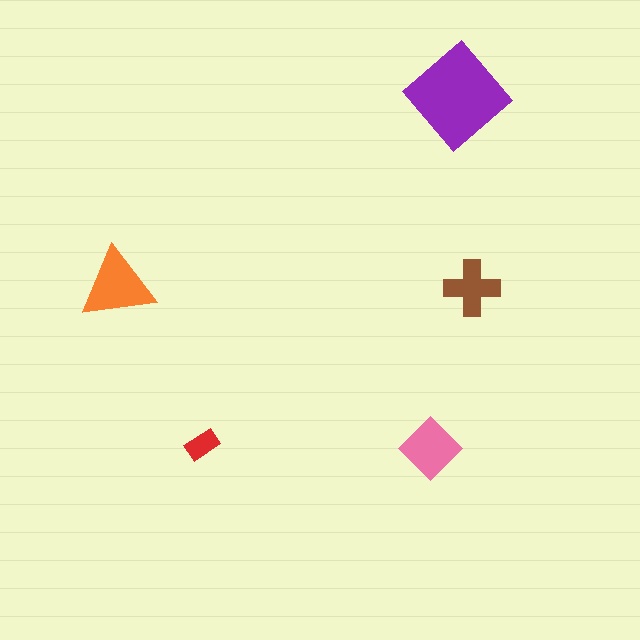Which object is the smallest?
The red rectangle.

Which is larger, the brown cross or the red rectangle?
The brown cross.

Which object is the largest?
The purple diamond.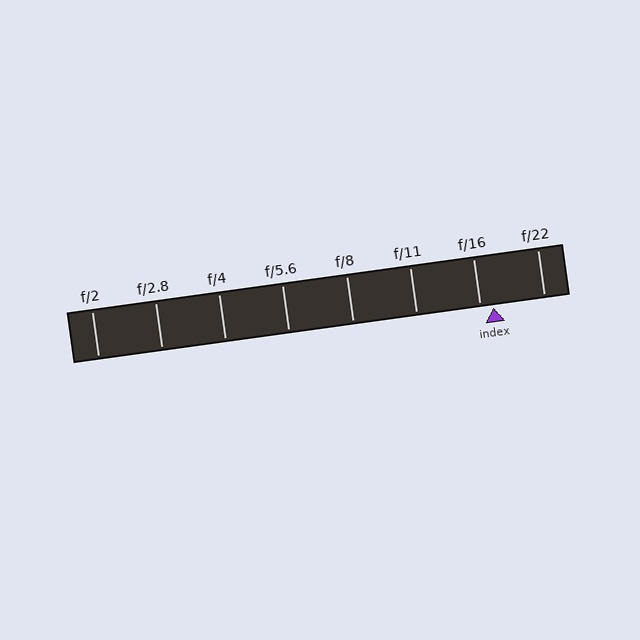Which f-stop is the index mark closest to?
The index mark is closest to f/16.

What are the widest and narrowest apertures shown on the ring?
The widest aperture shown is f/2 and the narrowest is f/22.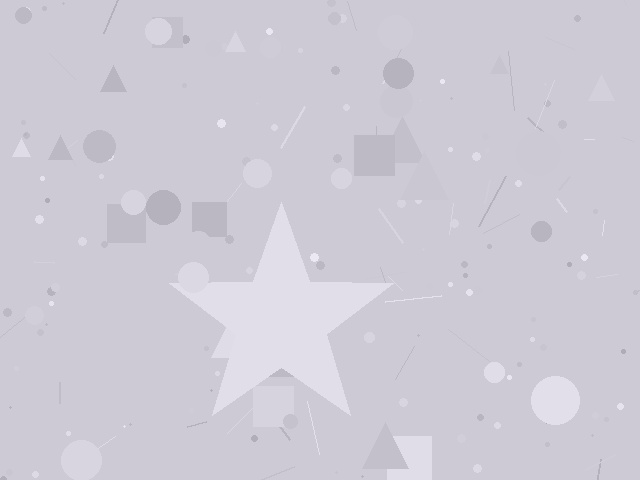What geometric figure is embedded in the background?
A star is embedded in the background.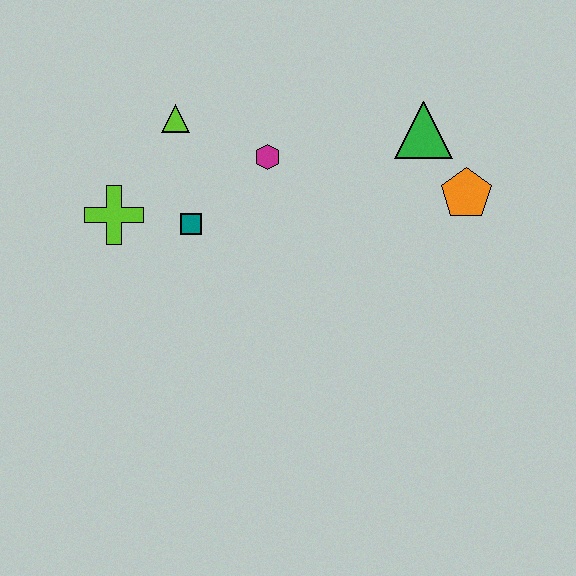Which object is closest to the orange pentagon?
The green triangle is closest to the orange pentagon.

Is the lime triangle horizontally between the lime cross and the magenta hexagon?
Yes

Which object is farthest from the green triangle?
The lime cross is farthest from the green triangle.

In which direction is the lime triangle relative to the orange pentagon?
The lime triangle is to the left of the orange pentagon.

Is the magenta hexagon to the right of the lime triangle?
Yes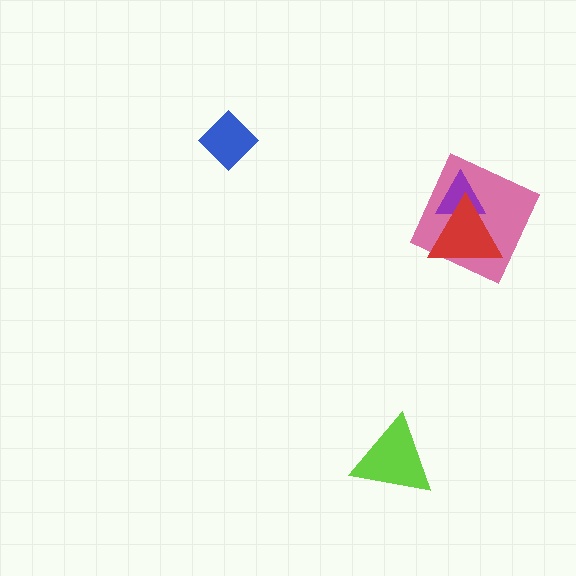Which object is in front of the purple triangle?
The red triangle is in front of the purple triangle.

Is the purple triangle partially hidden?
Yes, it is partially covered by another shape.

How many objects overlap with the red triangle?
2 objects overlap with the red triangle.